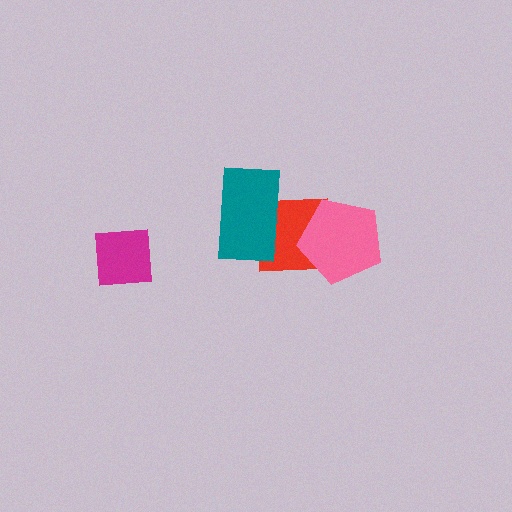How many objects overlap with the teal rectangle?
1 object overlaps with the teal rectangle.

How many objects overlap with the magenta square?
0 objects overlap with the magenta square.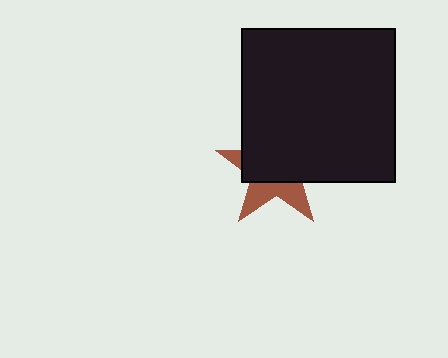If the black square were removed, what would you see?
You would see the complete brown star.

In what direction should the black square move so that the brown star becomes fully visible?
The black square should move up. That is the shortest direction to clear the overlap and leave the brown star fully visible.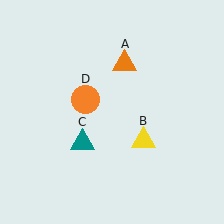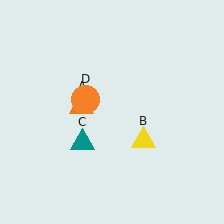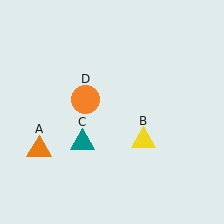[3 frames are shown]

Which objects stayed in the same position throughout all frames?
Yellow triangle (object B) and teal triangle (object C) and orange circle (object D) remained stationary.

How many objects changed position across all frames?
1 object changed position: orange triangle (object A).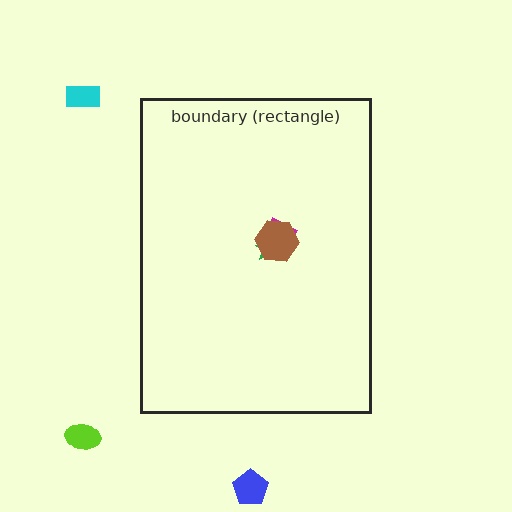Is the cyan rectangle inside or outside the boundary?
Outside.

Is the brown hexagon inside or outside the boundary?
Inside.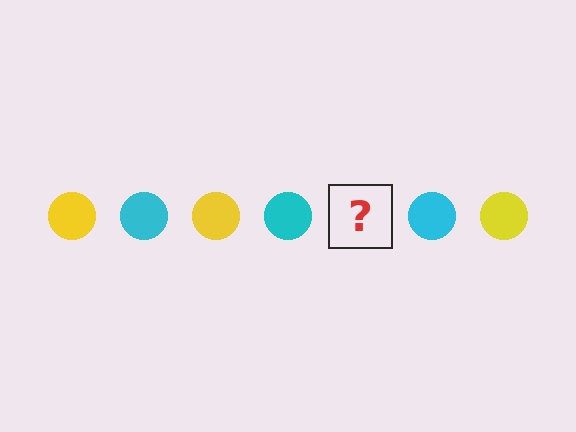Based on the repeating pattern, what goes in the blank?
The blank should be a yellow circle.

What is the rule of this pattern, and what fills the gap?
The rule is that the pattern cycles through yellow, cyan circles. The gap should be filled with a yellow circle.